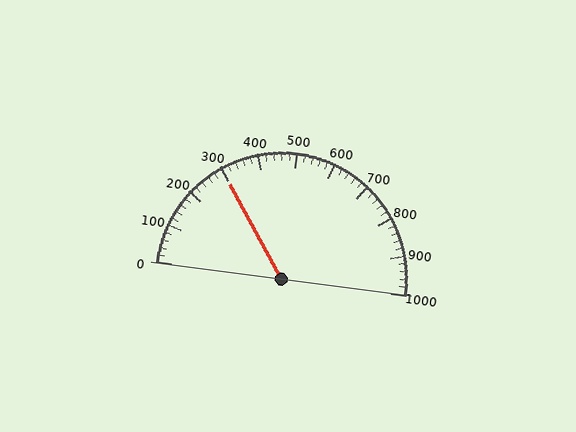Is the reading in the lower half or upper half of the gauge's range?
The reading is in the lower half of the range (0 to 1000).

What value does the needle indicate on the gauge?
The needle indicates approximately 300.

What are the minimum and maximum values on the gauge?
The gauge ranges from 0 to 1000.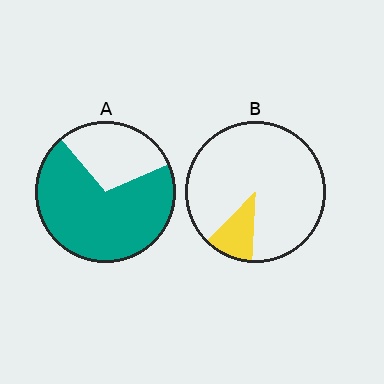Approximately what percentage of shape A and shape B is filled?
A is approximately 70% and B is approximately 10%.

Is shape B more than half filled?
No.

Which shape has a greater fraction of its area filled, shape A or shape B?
Shape A.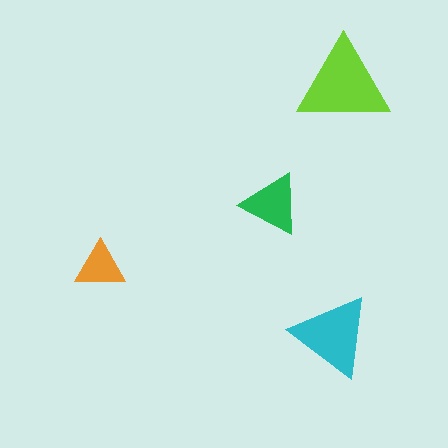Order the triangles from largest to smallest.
the lime one, the cyan one, the green one, the orange one.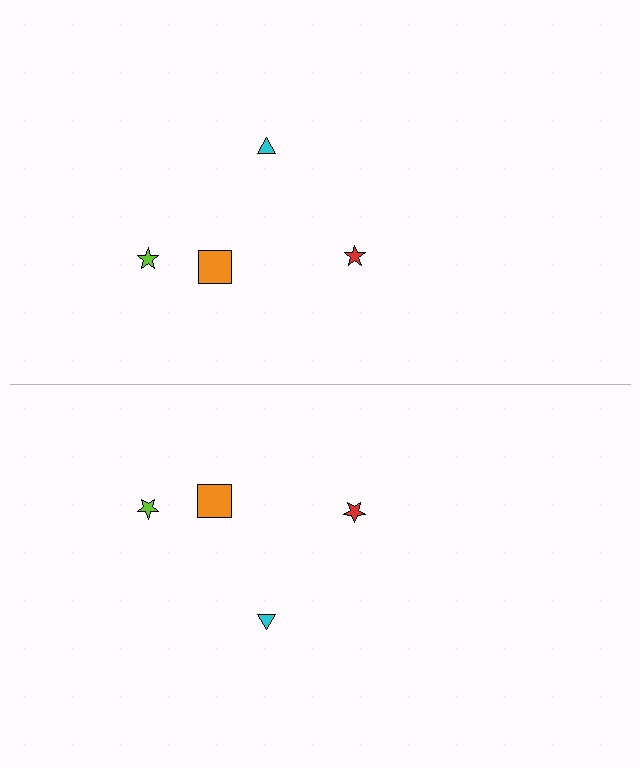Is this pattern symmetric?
Yes, this pattern has bilateral (reflection) symmetry.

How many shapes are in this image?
There are 8 shapes in this image.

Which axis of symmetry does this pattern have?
The pattern has a horizontal axis of symmetry running through the center of the image.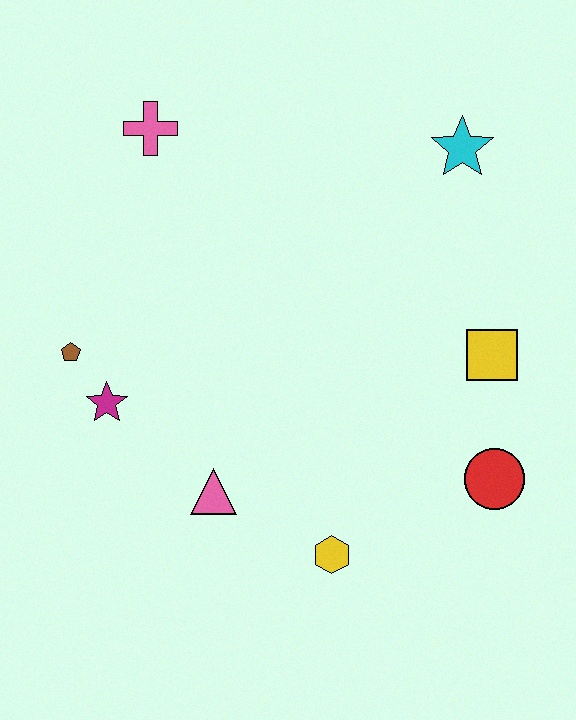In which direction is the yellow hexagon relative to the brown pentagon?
The yellow hexagon is to the right of the brown pentagon.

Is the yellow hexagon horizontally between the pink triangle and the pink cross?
No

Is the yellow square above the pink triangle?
Yes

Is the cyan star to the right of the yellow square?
No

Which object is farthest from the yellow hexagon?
The pink cross is farthest from the yellow hexagon.